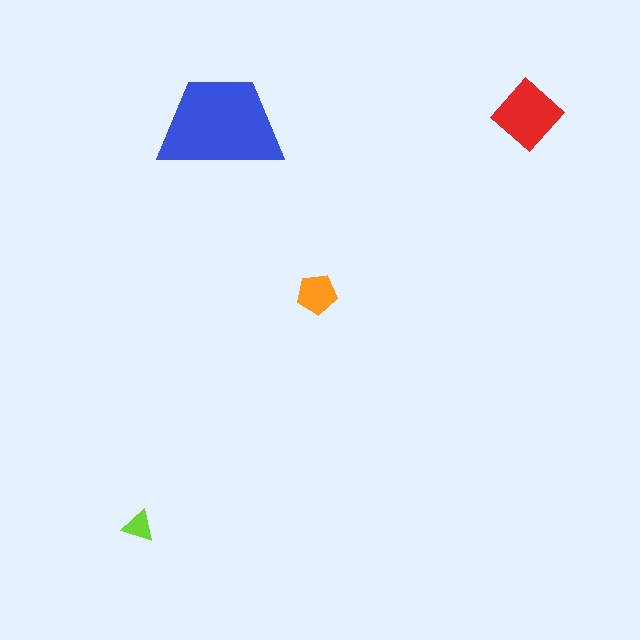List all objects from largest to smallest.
The blue trapezoid, the red diamond, the orange pentagon, the lime triangle.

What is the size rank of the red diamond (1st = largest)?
2nd.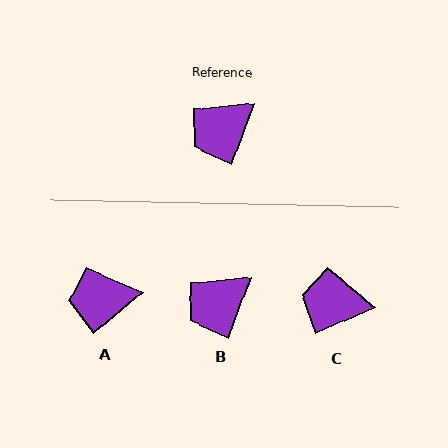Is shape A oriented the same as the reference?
No, it is off by about 29 degrees.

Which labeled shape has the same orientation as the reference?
B.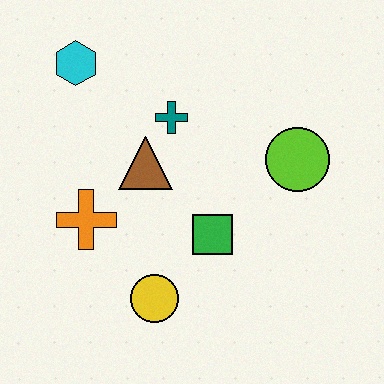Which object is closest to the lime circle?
The green square is closest to the lime circle.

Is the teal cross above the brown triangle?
Yes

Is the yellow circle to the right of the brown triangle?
Yes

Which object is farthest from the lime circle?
The cyan hexagon is farthest from the lime circle.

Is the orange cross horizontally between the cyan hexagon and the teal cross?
Yes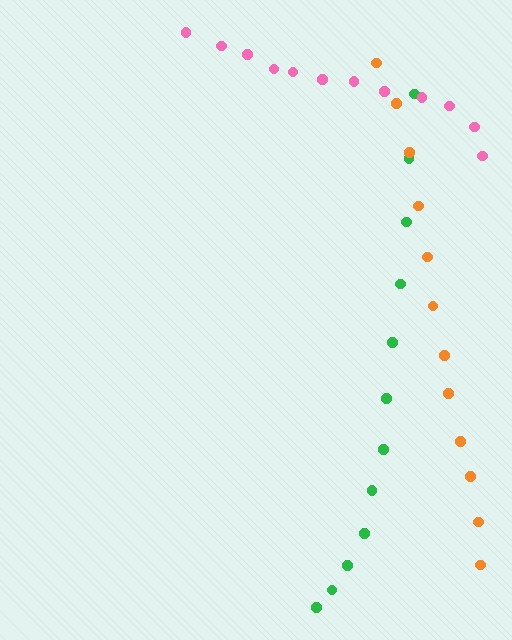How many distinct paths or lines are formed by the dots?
There are 3 distinct paths.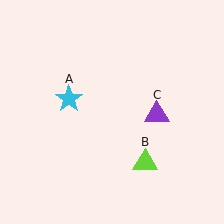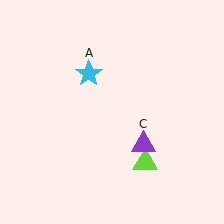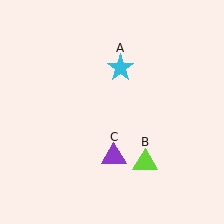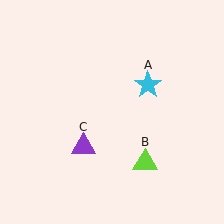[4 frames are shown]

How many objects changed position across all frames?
2 objects changed position: cyan star (object A), purple triangle (object C).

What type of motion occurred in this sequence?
The cyan star (object A), purple triangle (object C) rotated clockwise around the center of the scene.